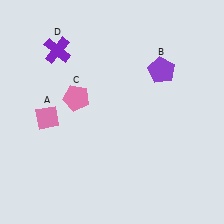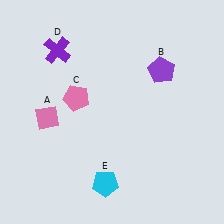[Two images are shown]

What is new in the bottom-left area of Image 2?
A cyan pentagon (E) was added in the bottom-left area of Image 2.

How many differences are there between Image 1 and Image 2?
There is 1 difference between the two images.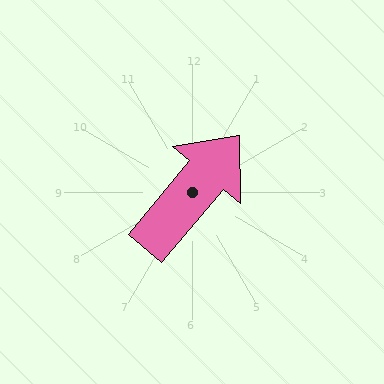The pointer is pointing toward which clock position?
Roughly 1 o'clock.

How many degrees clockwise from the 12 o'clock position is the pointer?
Approximately 40 degrees.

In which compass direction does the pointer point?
Northeast.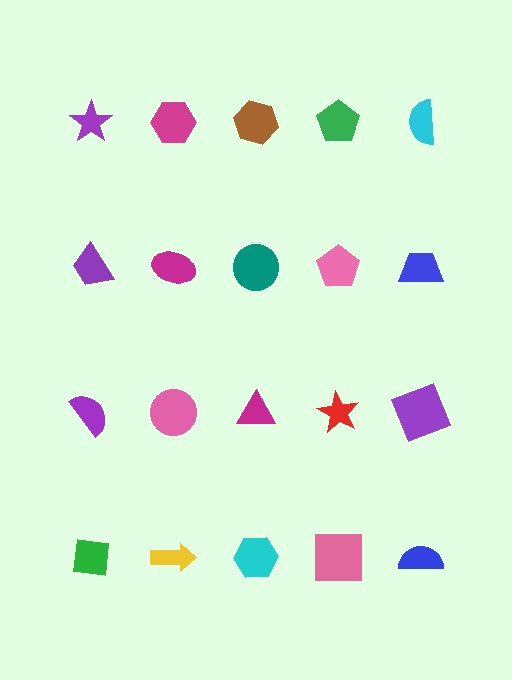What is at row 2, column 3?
A teal circle.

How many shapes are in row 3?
5 shapes.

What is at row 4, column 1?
A green square.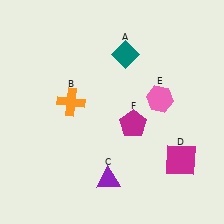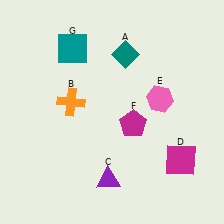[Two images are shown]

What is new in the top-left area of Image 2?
A teal square (G) was added in the top-left area of Image 2.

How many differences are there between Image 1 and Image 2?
There is 1 difference between the two images.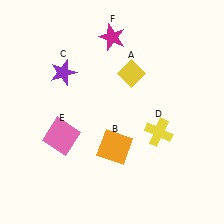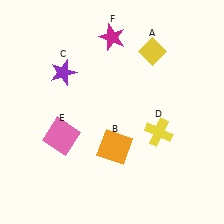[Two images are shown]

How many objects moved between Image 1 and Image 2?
1 object moved between the two images.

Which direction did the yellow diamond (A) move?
The yellow diamond (A) moved up.